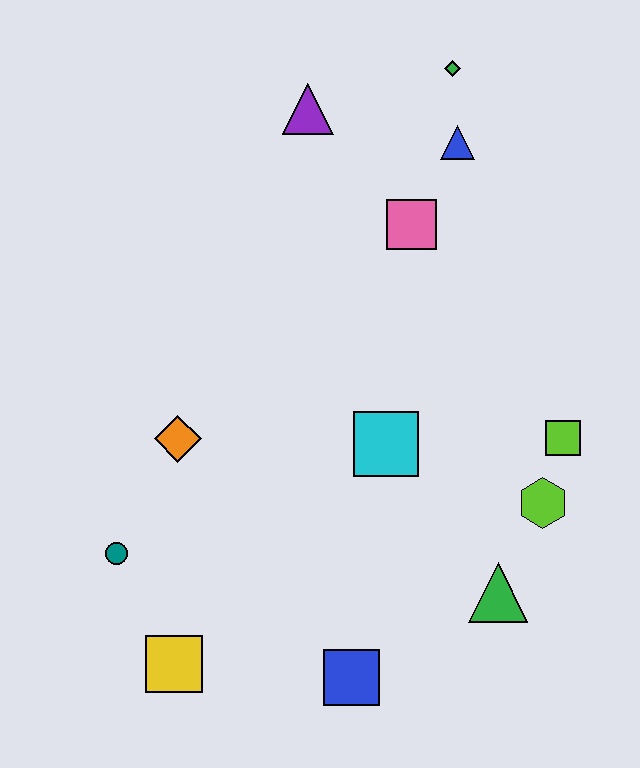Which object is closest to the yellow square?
The teal circle is closest to the yellow square.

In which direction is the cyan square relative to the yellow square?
The cyan square is above the yellow square.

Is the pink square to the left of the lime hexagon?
Yes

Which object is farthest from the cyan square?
The green diamond is farthest from the cyan square.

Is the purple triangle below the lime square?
No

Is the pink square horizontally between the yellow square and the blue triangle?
Yes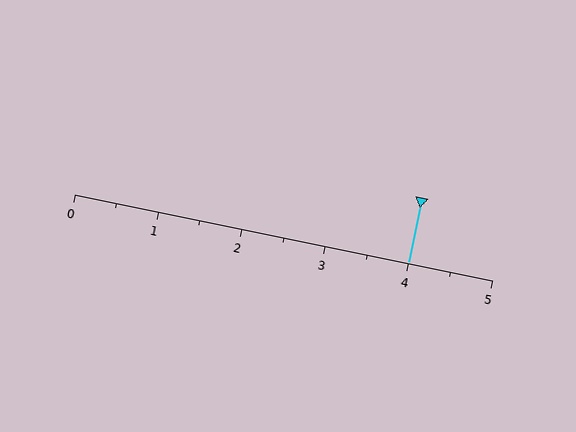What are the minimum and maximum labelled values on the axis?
The axis runs from 0 to 5.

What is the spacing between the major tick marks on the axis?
The major ticks are spaced 1 apart.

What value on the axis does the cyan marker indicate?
The marker indicates approximately 4.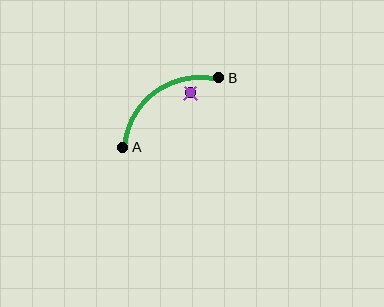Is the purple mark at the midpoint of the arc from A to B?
No — the purple mark does not lie on the arc at all. It sits slightly inside the curve.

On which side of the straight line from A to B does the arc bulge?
The arc bulges above and to the left of the straight line connecting A and B.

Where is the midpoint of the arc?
The arc midpoint is the point on the curve farthest from the straight line joining A and B. It sits above and to the left of that line.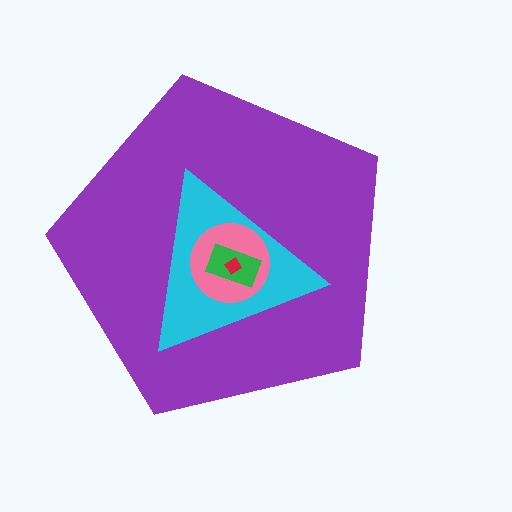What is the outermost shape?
The purple pentagon.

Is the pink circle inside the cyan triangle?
Yes.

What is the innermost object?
The red diamond.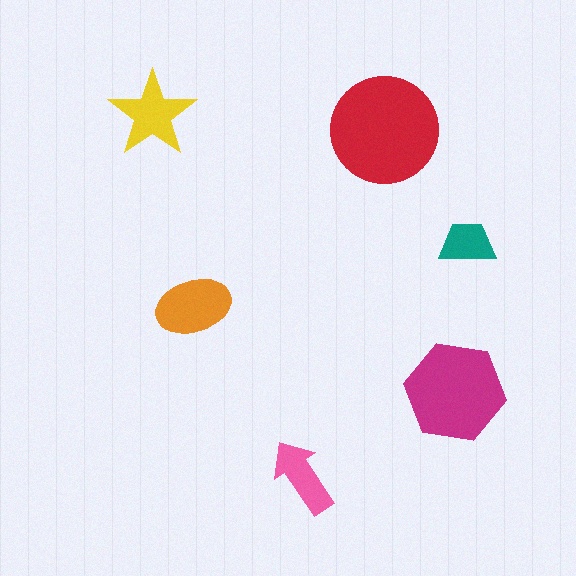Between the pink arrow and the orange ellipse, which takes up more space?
The orange ellipse.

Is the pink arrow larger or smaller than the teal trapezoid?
Larger.